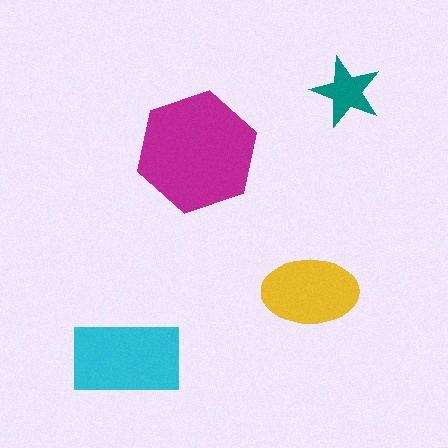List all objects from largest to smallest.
The magenta hexagon, the cyan rectangle, the yellow ellipse, the teal star.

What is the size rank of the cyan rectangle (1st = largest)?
2nd.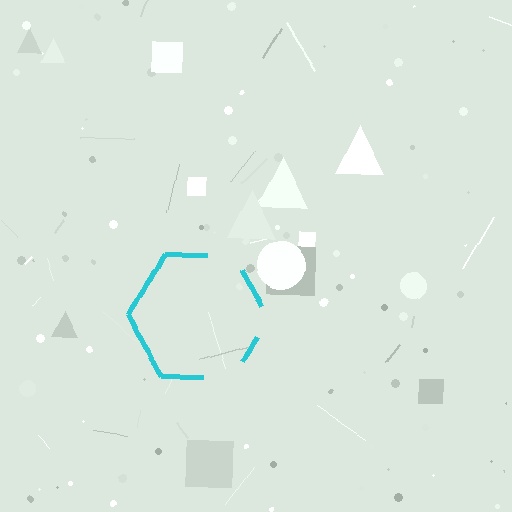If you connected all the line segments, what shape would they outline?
They would outline a hexagon.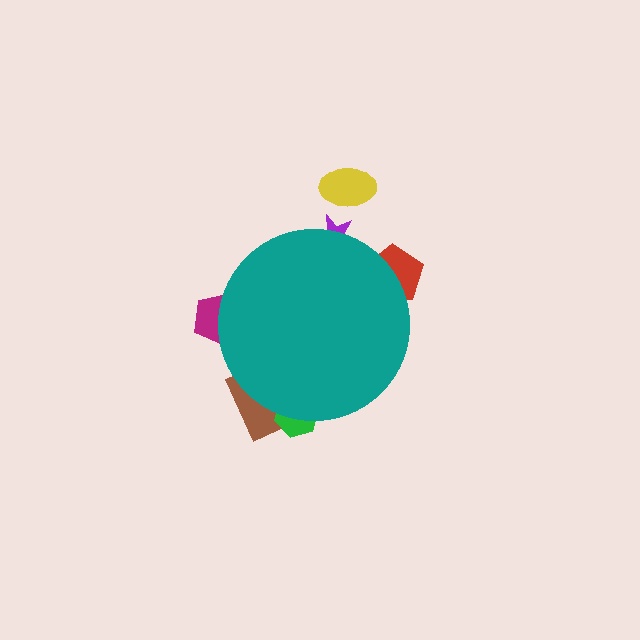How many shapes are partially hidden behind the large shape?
5 shapes are partially hidden.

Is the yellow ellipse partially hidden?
No, the yellow ellipse is fully visible.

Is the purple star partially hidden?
Yes, the purple star is partially hidden behind the teal circle.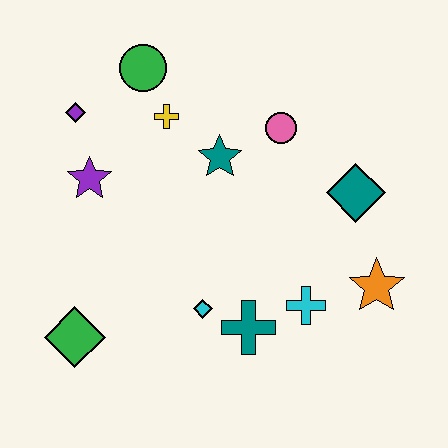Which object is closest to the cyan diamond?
The teal cross is closest to the cyan diamond.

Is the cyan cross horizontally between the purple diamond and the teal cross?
No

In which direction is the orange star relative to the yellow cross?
The orange star is to the right of the yellow cross.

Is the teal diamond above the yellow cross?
No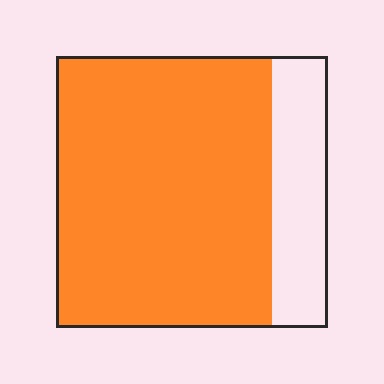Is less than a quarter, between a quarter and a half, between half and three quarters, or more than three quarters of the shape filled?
More than three quarters.